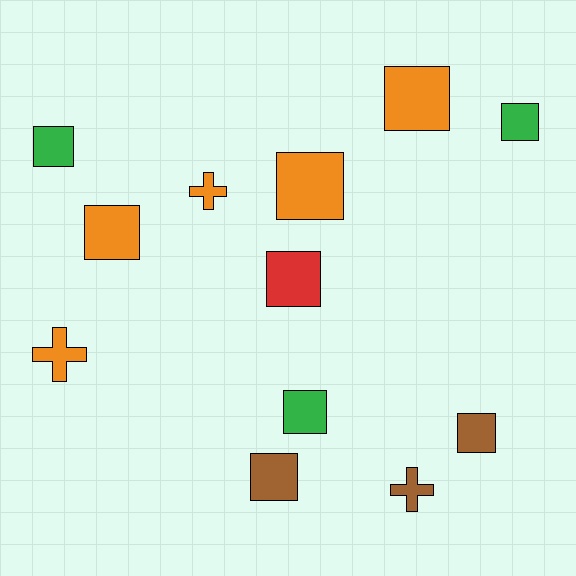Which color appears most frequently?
Orange, with 5 objects.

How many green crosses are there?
There are no green crosses.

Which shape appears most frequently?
Square, with 9 objects.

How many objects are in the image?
There are 12 objects.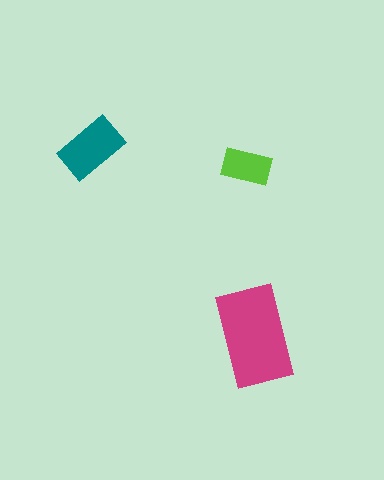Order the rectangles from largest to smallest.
the magenta one, the teal one, the lime one.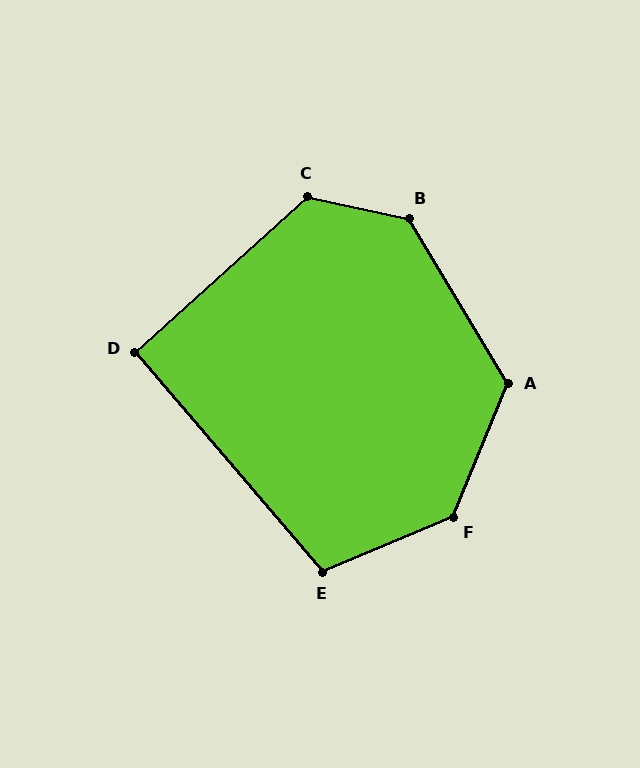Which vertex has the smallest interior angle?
D, at approximately 92 degrees.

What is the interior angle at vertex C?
Approximately 126 degrees (obtuse).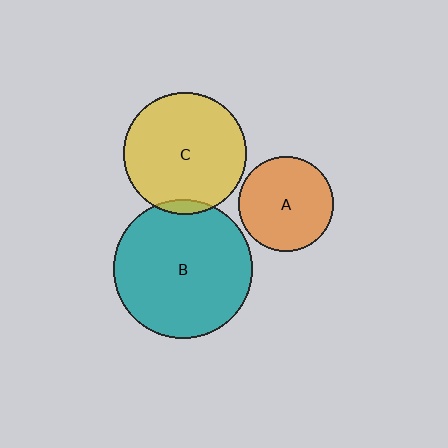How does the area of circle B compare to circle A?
Approximately 2.2 times.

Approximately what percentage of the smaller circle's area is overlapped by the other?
Approximately 5%.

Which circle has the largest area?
Circle B (teal).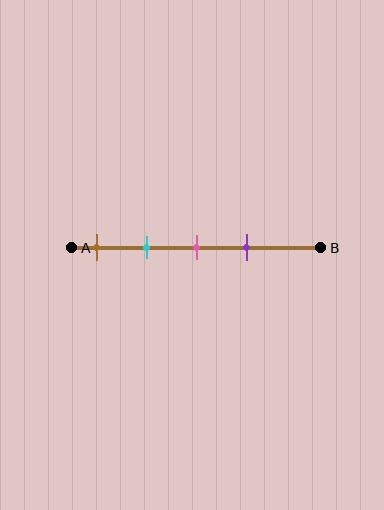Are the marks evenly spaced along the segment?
Yes, the marks are approximately evenly spaced.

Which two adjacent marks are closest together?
The pink and purple marks are the closest adjacent pair.